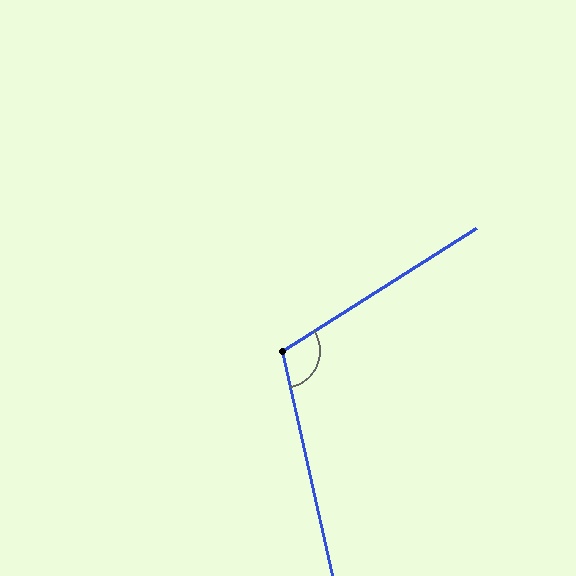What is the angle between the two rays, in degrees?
Approximately 110 degrees.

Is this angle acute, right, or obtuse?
It is obtuse.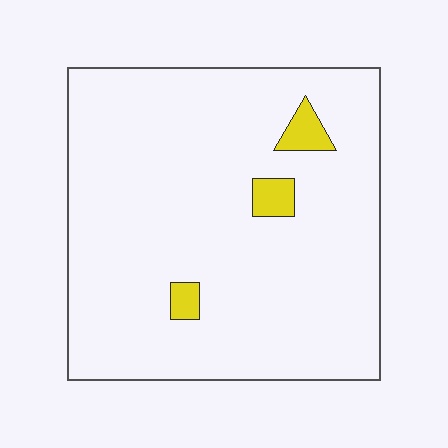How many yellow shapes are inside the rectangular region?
3.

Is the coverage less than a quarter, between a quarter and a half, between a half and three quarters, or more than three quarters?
Less than a quarter.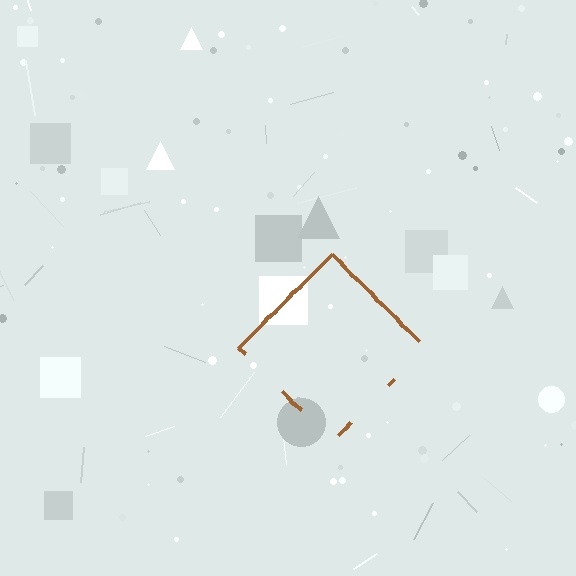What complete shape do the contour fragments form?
The contour fragments form a diamond.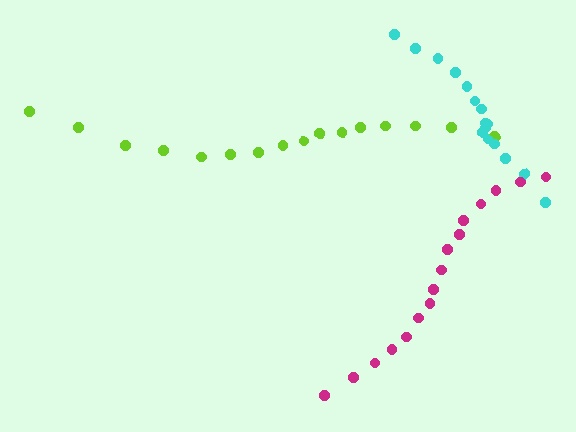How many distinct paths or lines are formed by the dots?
There are 3 distinct paths.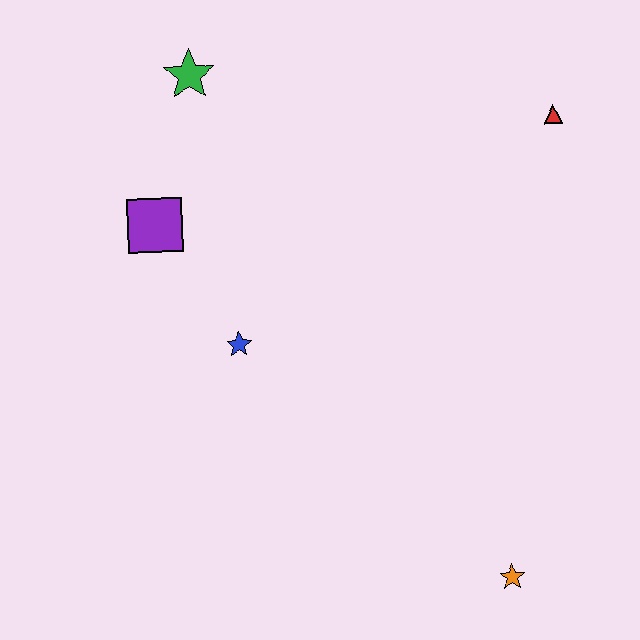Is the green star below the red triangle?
No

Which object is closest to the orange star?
The blue star is closest to the orange star.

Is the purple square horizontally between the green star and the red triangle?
No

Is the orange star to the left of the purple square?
No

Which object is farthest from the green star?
The orange star is farthest from the green star.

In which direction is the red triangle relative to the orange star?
The red triangle is above the orange star.